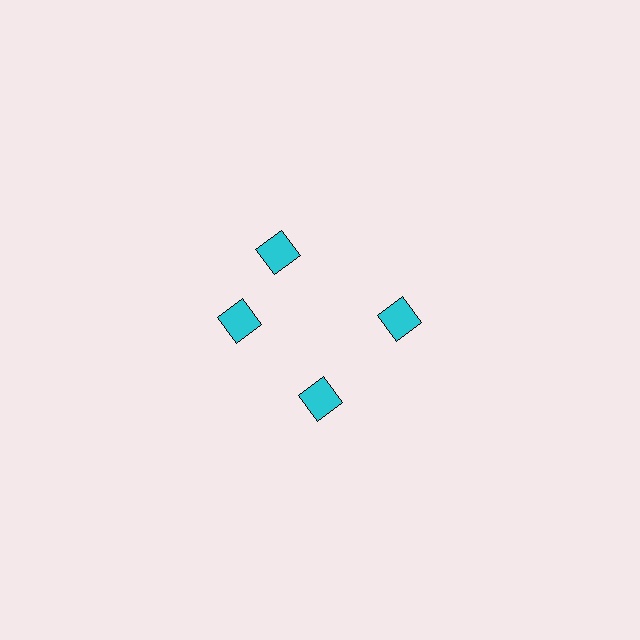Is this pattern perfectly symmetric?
No. The 4 cyan diamonds are arranged in a ring, but one element near the 12 o'clock position is rotated out of alignment along the ring, breaking the 4-fold rotational symmetry.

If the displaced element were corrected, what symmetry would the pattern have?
It would have 4-fold rotational symmetry — the pattern would map onto itself every 90 degrees.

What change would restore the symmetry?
The symmetry would be restored by rotating it back into even spacing with its neighbors so that all 4 diamonds sit at equal angles and equal distance from the center.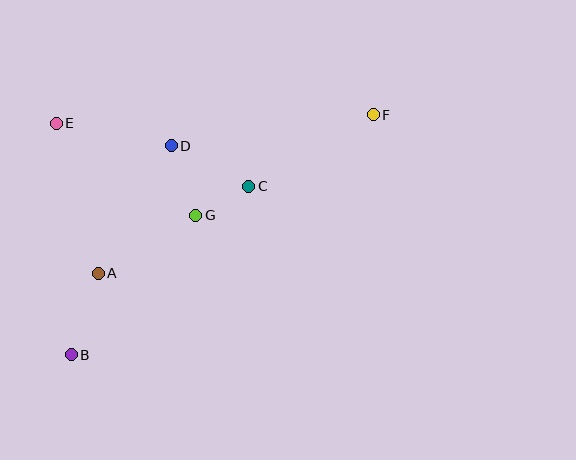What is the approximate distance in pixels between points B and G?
The distance between B and G is approximately 187 pixels.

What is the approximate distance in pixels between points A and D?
The distance between A and D is approximately 147 pixels.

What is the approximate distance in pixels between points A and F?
The distance between A and F is approximately 317 pixels.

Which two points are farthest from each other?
Points B and F are farthest from each other.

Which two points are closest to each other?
Points C and G are closest to each other.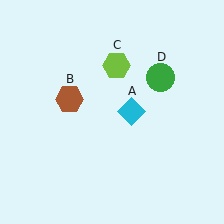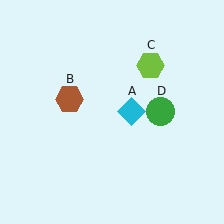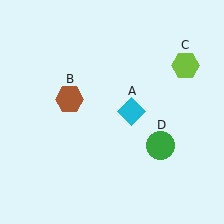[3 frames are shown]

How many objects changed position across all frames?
2 objects changed position: lime hexagon (object C), green circle (object D).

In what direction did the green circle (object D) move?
The green circle (object D) moved down.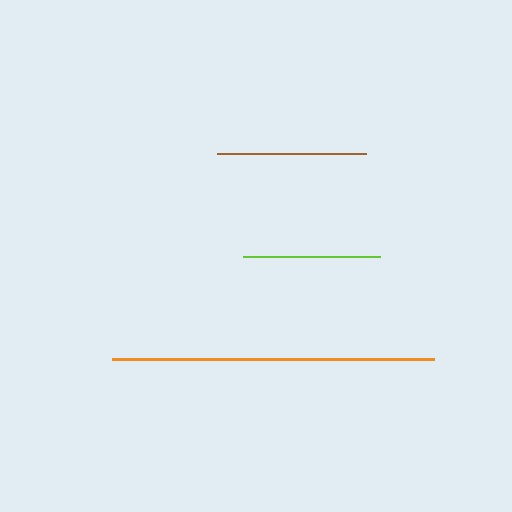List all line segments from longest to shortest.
From longest to shortest: orange, brown, lime.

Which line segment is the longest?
The orange line is the longest at approximately 322 pixels.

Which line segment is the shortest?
The lime line is the shortest at approximately 137 pixels.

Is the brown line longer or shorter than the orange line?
The orange line is longer than the brown line.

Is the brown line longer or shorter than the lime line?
The brown line is longer than the lime line.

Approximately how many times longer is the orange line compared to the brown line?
The orange line is approximately 2.2 times the length of the brown line.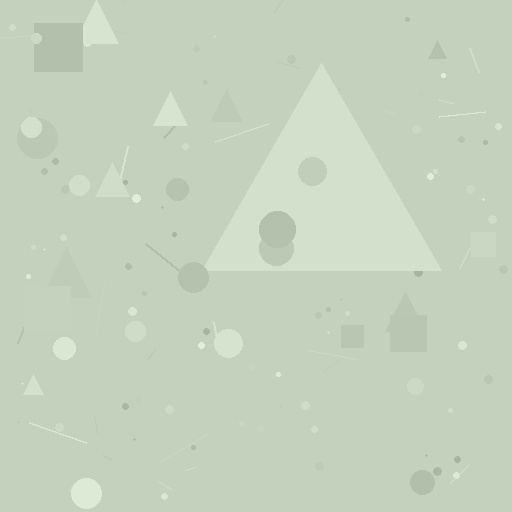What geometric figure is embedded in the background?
A triangle is embedded in the background.